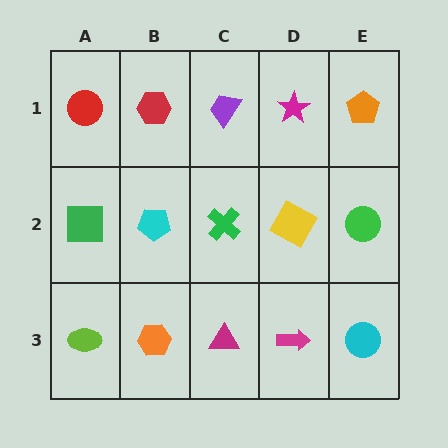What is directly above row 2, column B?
A red hexagon.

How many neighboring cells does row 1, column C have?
3.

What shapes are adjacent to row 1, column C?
A green cross (row 2, column C), a red hexagon (row 1, column B), a magenta star (row 1, column D).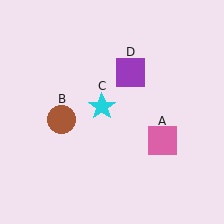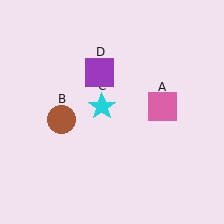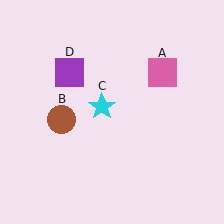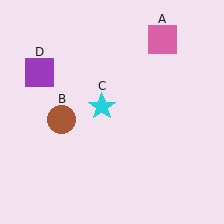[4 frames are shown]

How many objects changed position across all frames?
2 objects changed position: pink square (object A), purple square (object D).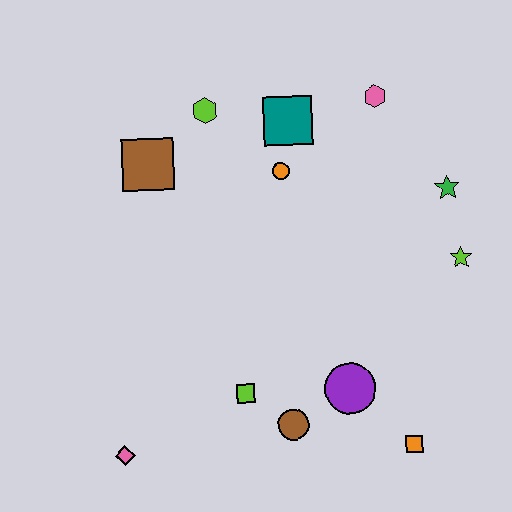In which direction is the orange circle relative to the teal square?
The orange circle is below the teal square.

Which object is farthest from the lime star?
The pink diamond is farthest from the lime star.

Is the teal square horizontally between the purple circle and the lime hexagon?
Yes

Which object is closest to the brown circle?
The lime square is closest to the brown circle.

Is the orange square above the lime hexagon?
No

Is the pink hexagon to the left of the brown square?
No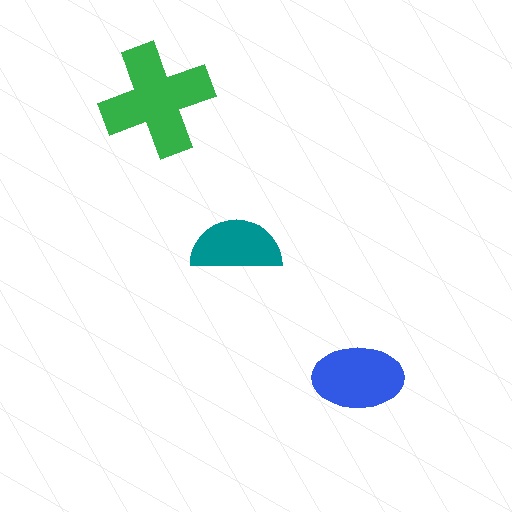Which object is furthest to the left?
The green cross is leftmost.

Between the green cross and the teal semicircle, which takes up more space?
The green cross.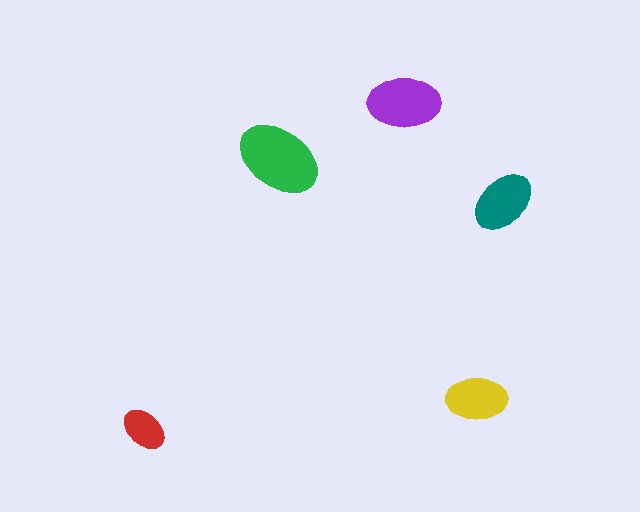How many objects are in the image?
There are 5 objects in the image.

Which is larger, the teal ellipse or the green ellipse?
The green one.